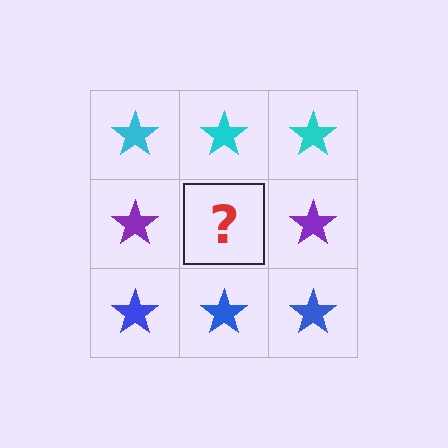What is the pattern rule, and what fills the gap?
The rule is that each row has a consistent color. The gap should be filled with a purple star.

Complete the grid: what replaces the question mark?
The question mark should be replaced with a purple star.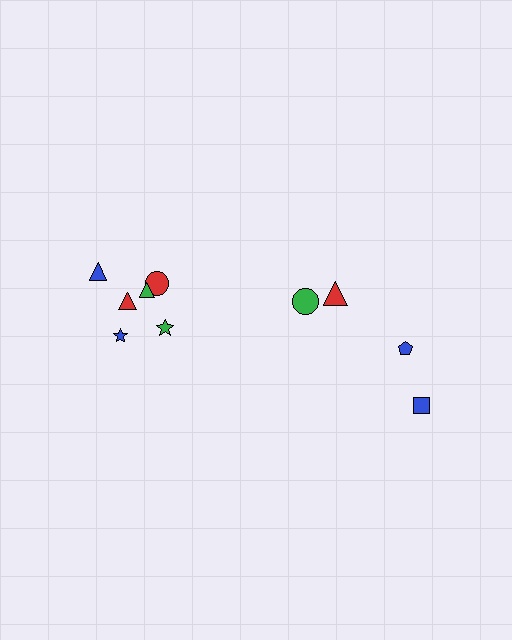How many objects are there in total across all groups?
There are 10 objects.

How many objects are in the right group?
There are 4 objects.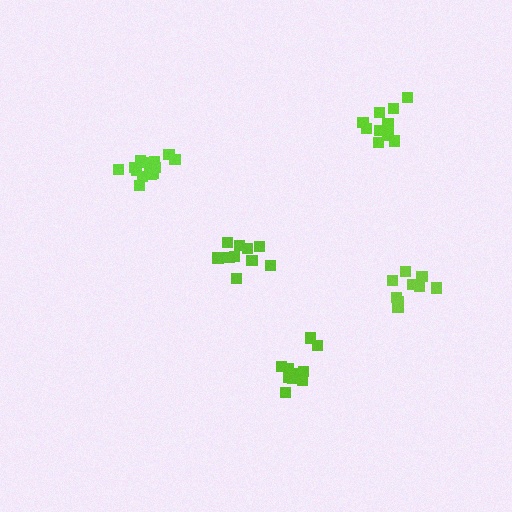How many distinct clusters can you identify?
There are 5 distinct clusters.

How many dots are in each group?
Group 1: 10 dots, Group 2: 11 dots, Group 3: 12 dots, Group 4: 15 dots, Group 5: 11 dots (59 total).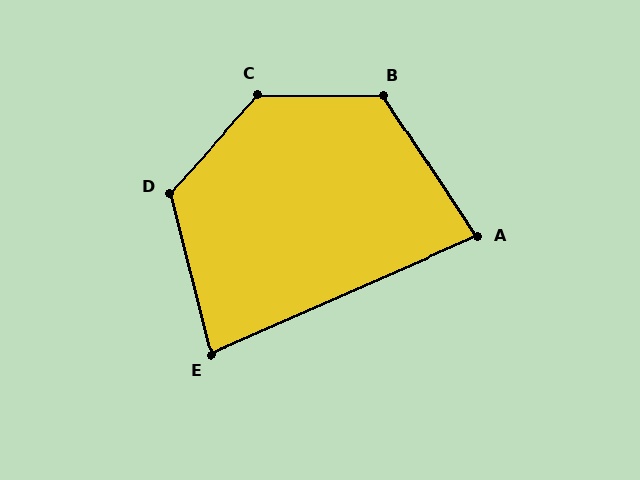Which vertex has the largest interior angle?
C, at approximately 132 degrees.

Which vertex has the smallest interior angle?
A, at approximately 80 degrees.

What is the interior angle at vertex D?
Approximately 123 degrees (obtuse).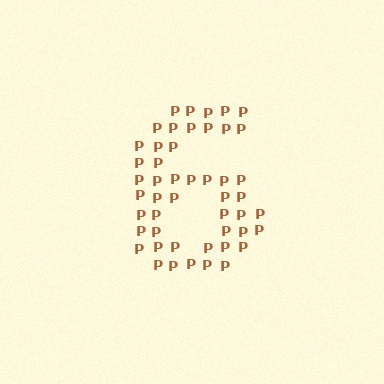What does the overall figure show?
The overall figure shows the digit 6.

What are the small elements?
The small elements are letter P's.